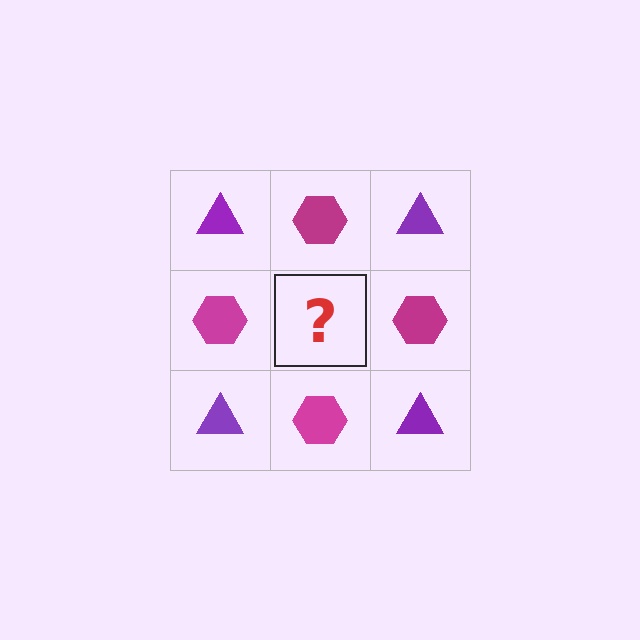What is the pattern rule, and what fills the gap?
The rule is that it alternates purple triangle and magenta hexagon in a checkerboard pattern. The gap should be filled with a purple triangle.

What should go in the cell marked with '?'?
The missing cell should contain a purple triangle.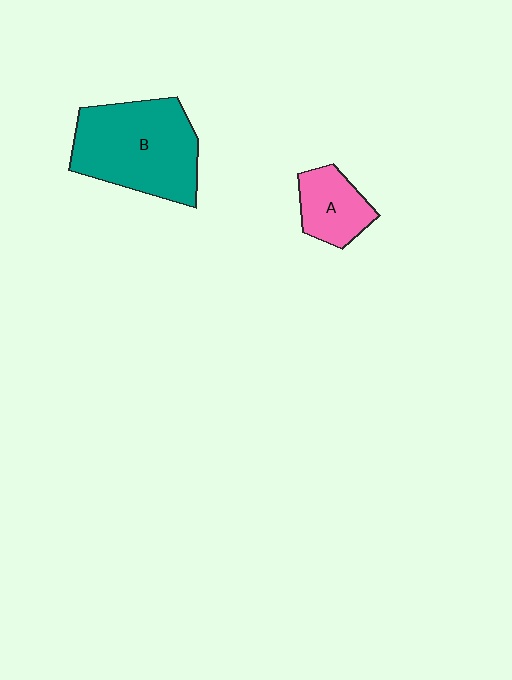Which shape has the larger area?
Shape B (teal).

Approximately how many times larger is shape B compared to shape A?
Approximately 2.4 times.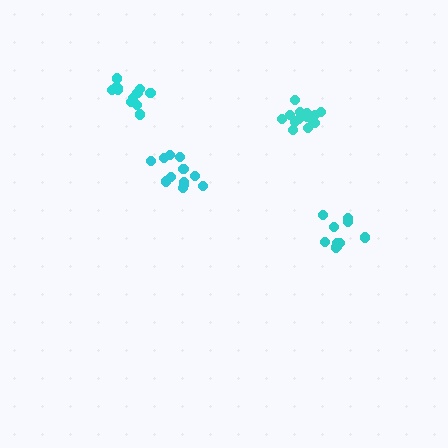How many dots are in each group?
Group 1: 12 dots, Group 2: 13 dots, Group 3: 10 dots, Group 4: 15 dots (50 total).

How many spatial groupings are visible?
There are 4 spatial groupings.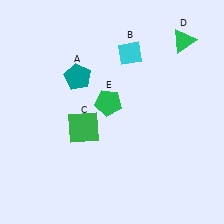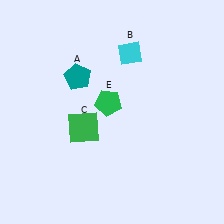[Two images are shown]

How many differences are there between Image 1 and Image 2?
There is 1 difference between the two images.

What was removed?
The green triangle (D) was removed in Image 2.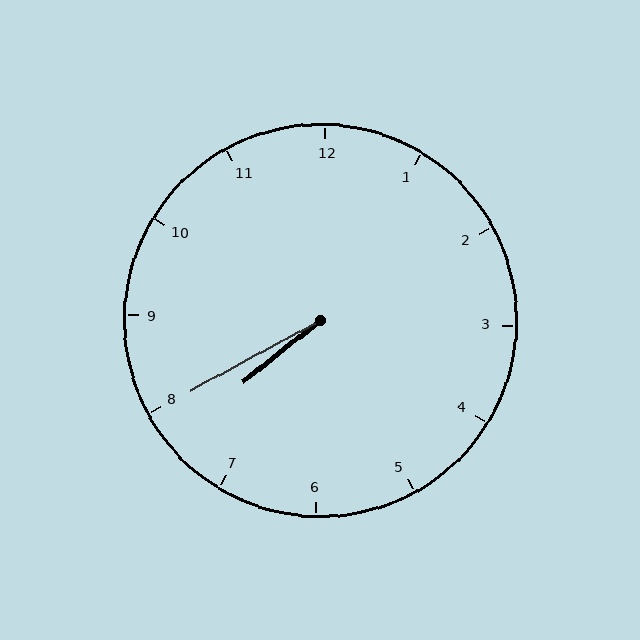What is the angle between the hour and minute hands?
Approximately 10 degrees.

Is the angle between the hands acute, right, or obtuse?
It is acute.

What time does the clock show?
7:40.